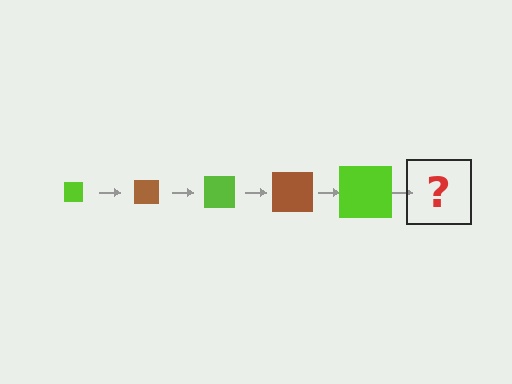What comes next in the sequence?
The next element should be a brown square, larger than the previous one.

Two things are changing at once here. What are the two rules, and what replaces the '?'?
The two rules are that the square grows larger each step and the color cycles through lime and brown. The '?' should be a brown square, larger than the previous one.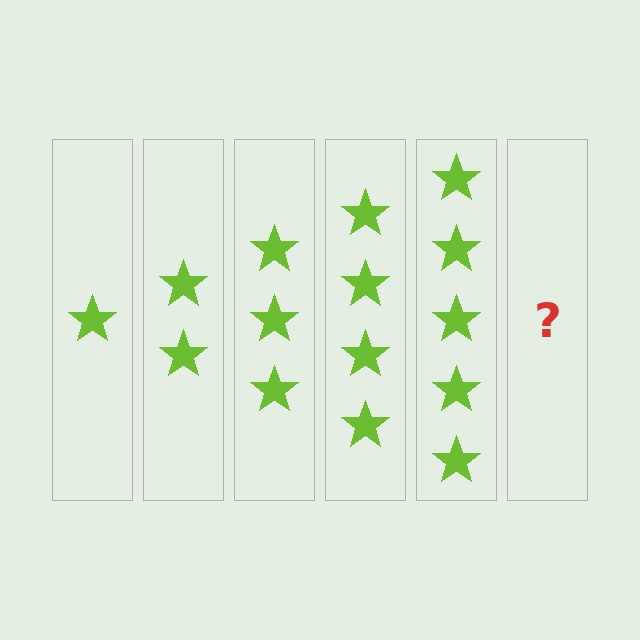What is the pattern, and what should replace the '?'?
The pattern is that each step adds one more star. The '?' should be 6 stars.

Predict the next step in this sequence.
The next step is 6 stars.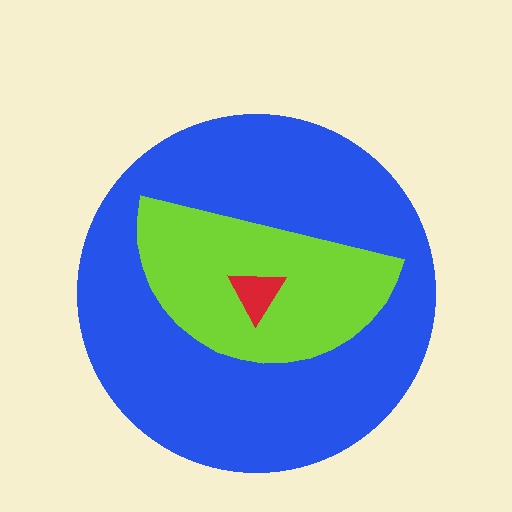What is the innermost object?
The red triangle.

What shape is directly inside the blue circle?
The lime semicircle.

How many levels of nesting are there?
3.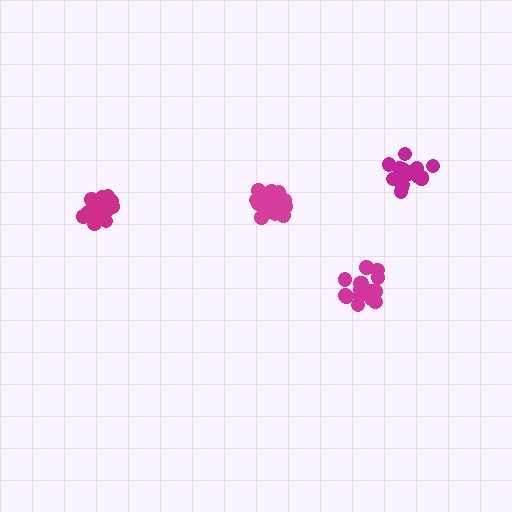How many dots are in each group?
Group 1: 18 dots, Group 2: 14 dots, Group 3: 15 dots, Group 4: 20 dots (67 total).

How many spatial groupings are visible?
There are 4 spatial groupings.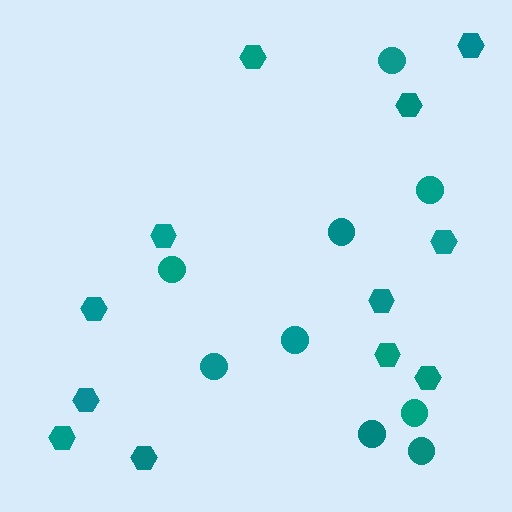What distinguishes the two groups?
There are 2 groups: one group of circles (9) and one group of hexagons (12).